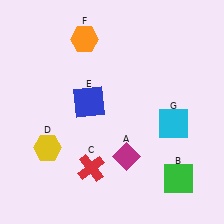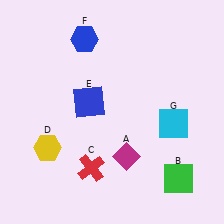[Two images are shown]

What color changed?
The hexagon (F) changed from orange in Image 1 to blue in Image 2.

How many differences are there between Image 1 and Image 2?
There is 1 difference between the two images.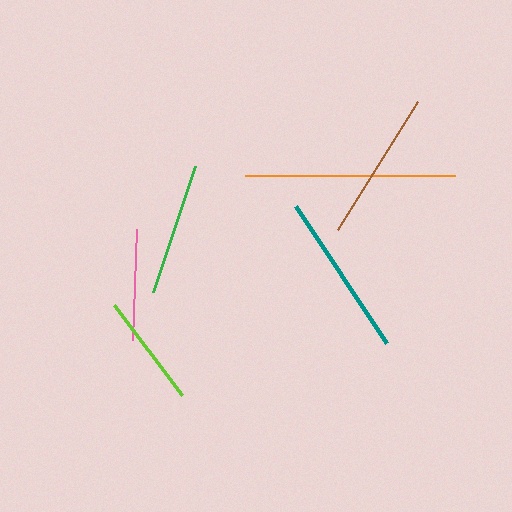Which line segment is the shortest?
The pink line is the shortest at approximately 111 pixels.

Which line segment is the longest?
The orange line is the longest at approximately 211 pixels.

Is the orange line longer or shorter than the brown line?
The orange line is longer than the brown line.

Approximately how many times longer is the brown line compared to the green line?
The brown line is approximately 1.1 times the length of the green line.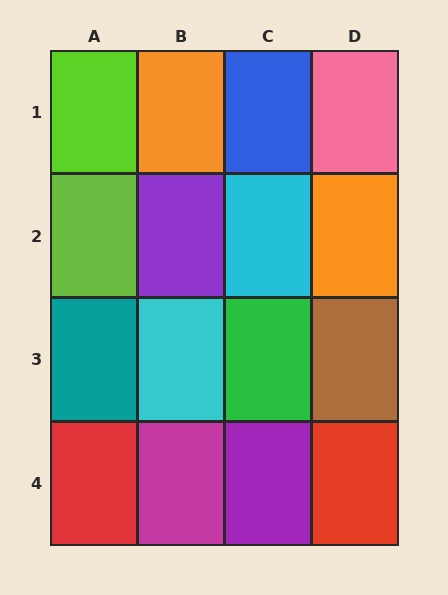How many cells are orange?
2 cells are orange.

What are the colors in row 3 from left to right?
Teal, cyan, green, brown.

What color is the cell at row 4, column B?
Magenta.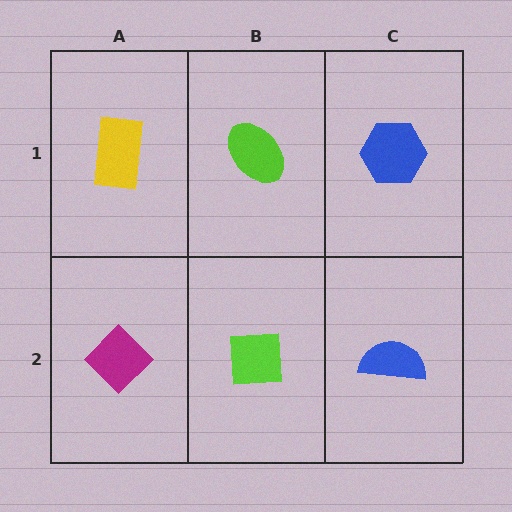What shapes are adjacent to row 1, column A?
A magenta diamond (row 2, column A), a lime ellipse (row 1, column B).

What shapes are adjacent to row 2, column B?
A lime ellipse (row 1, column B), a magenta diamond (row 2, column A), a blue semicircle (row 2, column C).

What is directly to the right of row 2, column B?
A blue semicircle.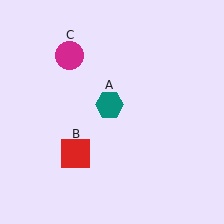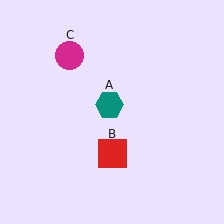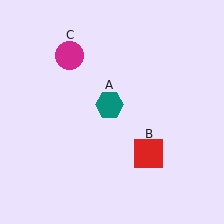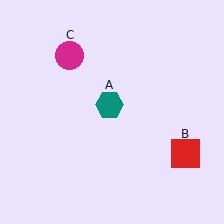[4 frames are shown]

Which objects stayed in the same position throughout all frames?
Teal hexagon (object A) and magenta circle (object C) remained stationary.